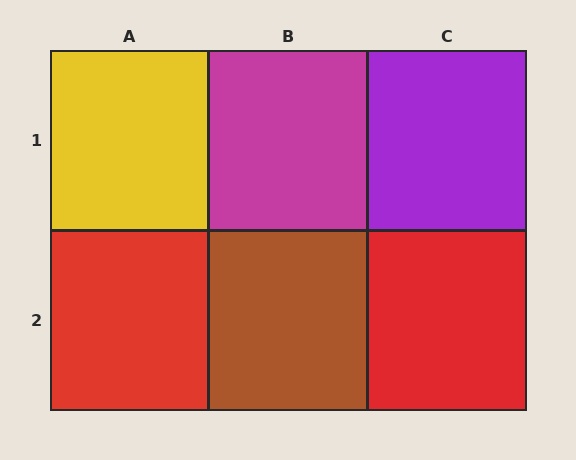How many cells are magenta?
1 cell is magenta.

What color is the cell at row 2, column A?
Red.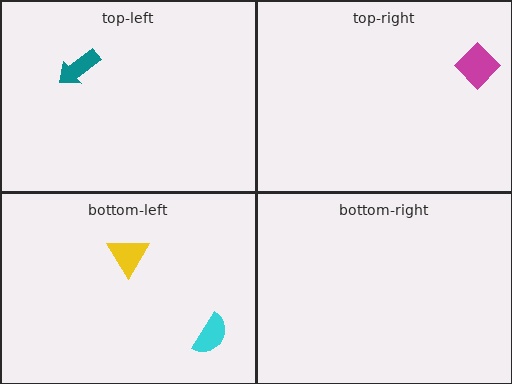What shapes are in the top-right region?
The magenta diamond.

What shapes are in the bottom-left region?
The yellow triangle, the cyan semicircle.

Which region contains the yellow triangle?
The bottom-left region.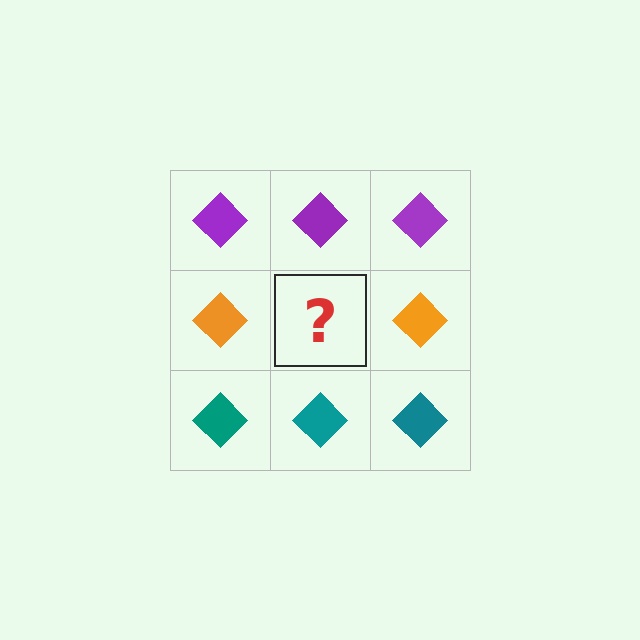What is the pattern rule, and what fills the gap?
The rule is that each row has a consistent color. The gap should be filled with an orange diamond.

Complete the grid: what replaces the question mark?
The question mark should be replaced with an orange diamond.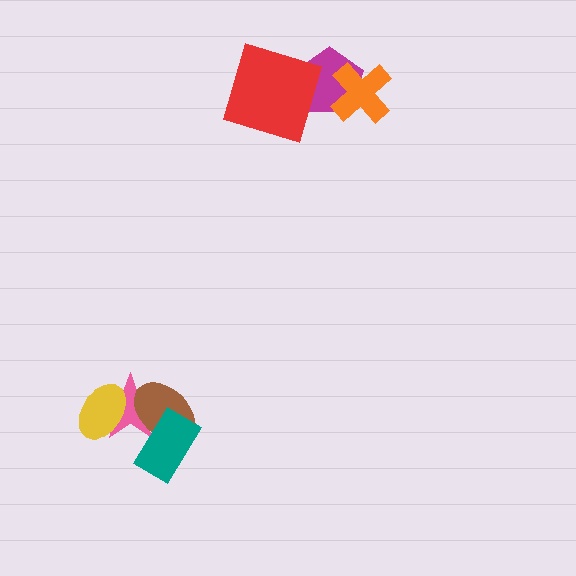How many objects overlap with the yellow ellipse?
1 object overlaps with the yellow ellipse.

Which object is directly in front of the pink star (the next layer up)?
The yellow ellipse is directly in front of the pink star.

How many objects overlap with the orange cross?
1 object overlaps with the orange cross.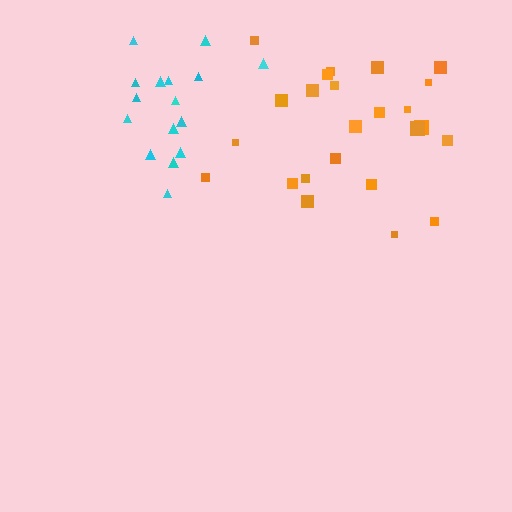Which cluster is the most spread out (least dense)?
Orange.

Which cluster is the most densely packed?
Cyan.